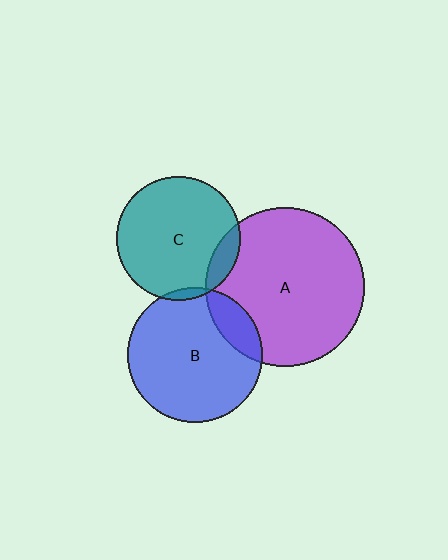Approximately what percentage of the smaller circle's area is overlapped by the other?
Approximately 5%.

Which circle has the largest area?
Circle A (purple).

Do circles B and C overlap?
Yes.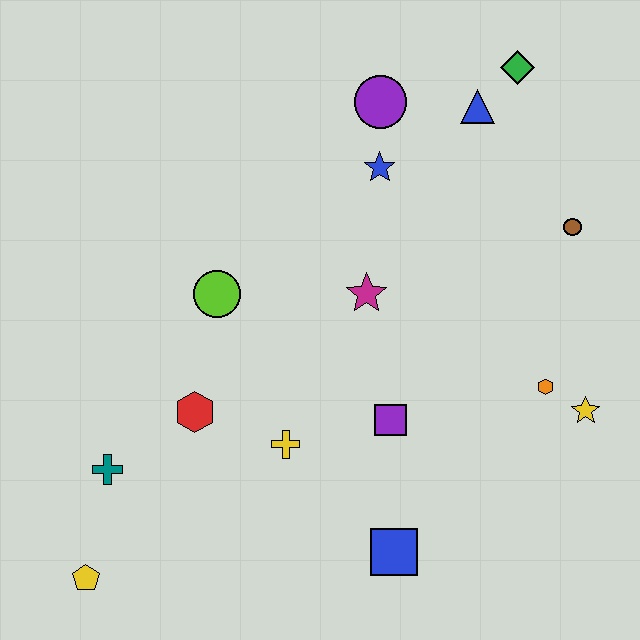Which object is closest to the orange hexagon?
The yellow star is closest to the orange hexagon.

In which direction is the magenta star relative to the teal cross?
The magenta star is to the right of the teal cross.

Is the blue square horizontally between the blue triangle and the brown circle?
No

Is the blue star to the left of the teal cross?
No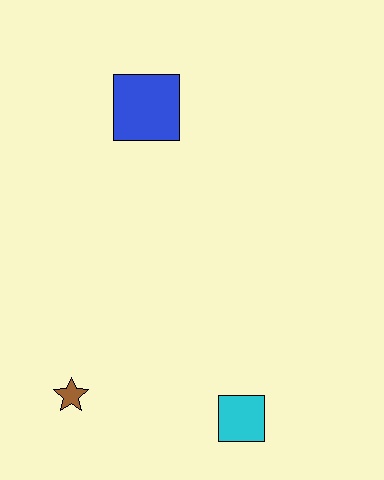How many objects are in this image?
There are 3 objects.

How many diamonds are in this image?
There are no diamonds.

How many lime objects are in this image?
There are no lime objects.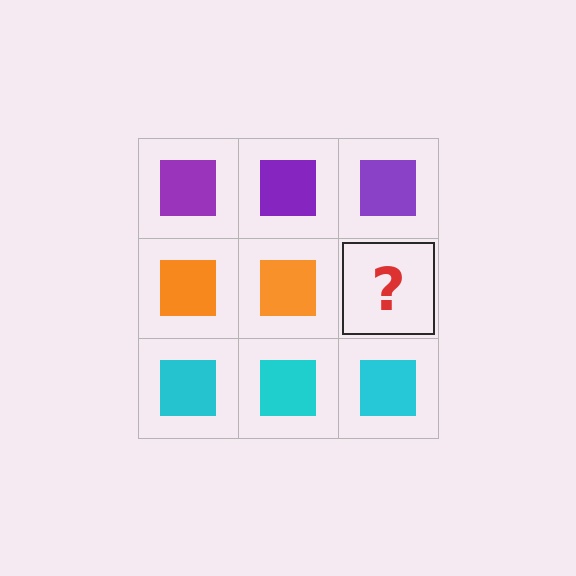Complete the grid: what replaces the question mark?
The question mark should be replaced with an orange square.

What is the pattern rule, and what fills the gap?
The rule is that each row has a consistent color. The gap should be filled with an orange square.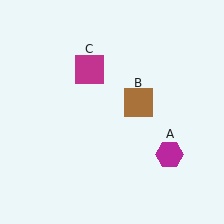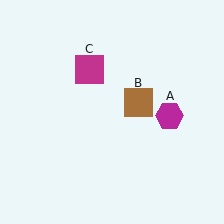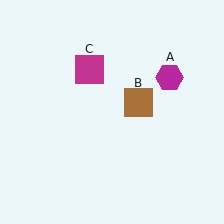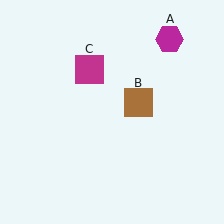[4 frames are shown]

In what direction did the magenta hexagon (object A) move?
The magenta hexagon (object A) moved up.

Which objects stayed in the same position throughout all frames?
Brown square (object B) and magenta square (object C) remained stationary.